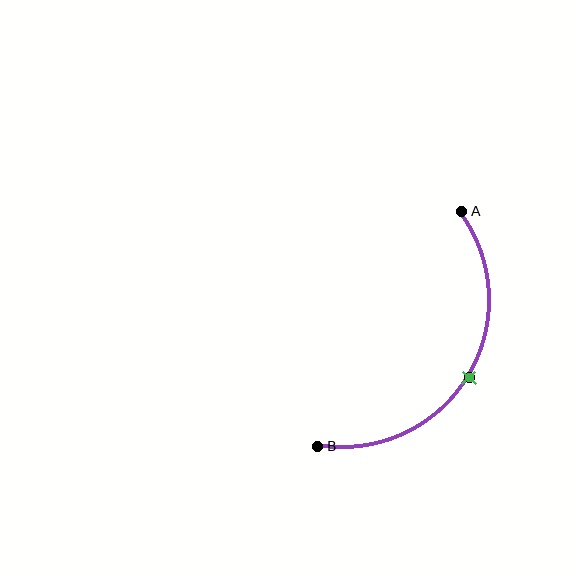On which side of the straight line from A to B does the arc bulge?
The arc bulges to the right of the straight line connecting A and B.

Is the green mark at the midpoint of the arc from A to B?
Yes. The green mark lies on the arc at equal arc-length from both A and B — it is the arc midpoint.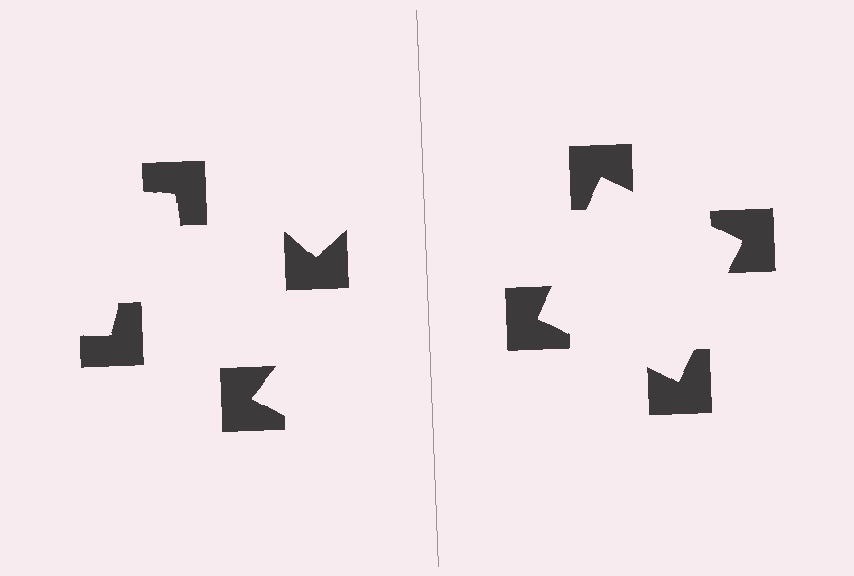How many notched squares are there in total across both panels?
8 — 4 on each side.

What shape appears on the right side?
An illusory square.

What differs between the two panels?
The notched squares are positioned identically on both sides; only the wedge orientations differ. On the right they align to a square; on the left they are misaligned.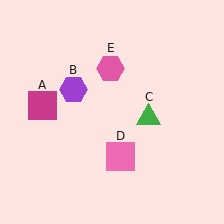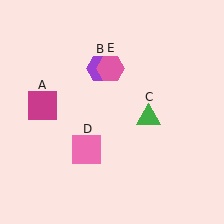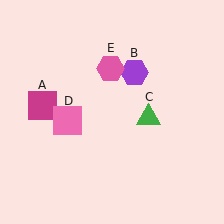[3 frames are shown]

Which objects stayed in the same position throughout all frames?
Magenta square (object A) and green triangle (object C) and pink hexagon (object E) remained stationary.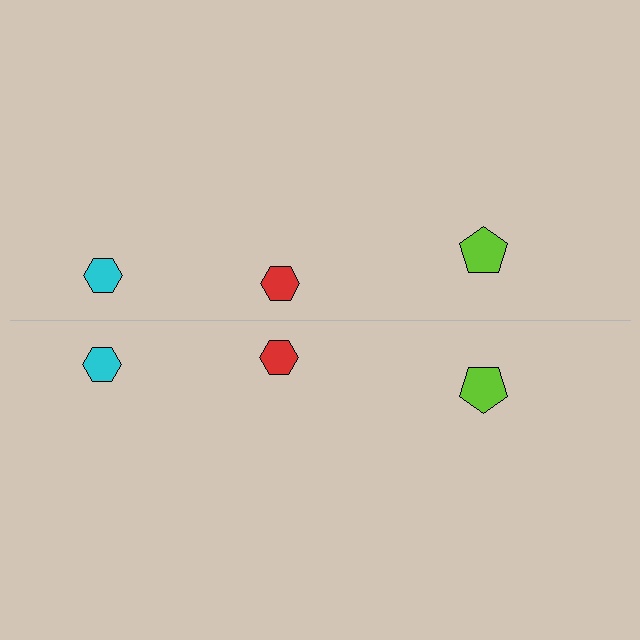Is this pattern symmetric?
Yes, this pattern has bilateral (reflection) symmetry.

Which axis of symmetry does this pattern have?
The pattern has a horizontal axis of symmetry running through the center of the image.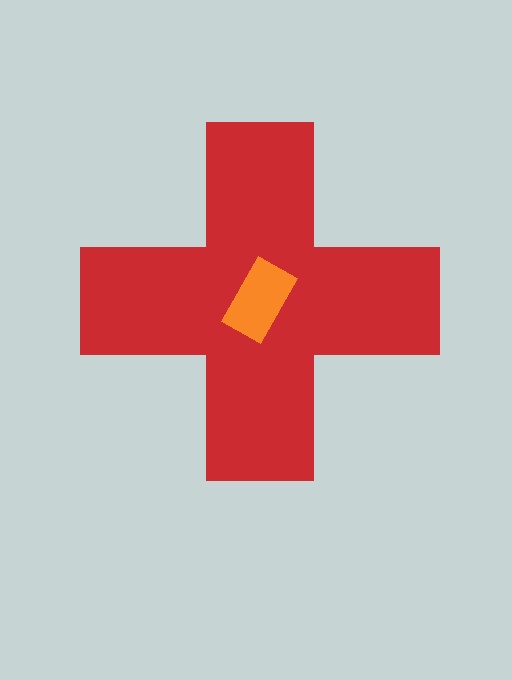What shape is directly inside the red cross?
The orange rectangle.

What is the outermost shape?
The red cross.